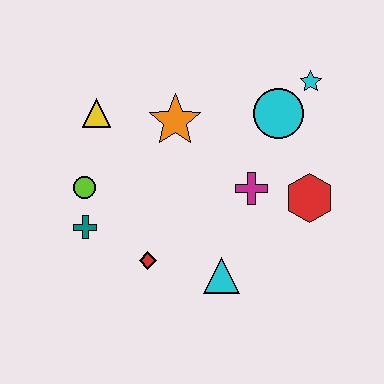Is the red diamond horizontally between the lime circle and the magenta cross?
Yes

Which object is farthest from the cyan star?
The teal cross is farthest from the cyan star.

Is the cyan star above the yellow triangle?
Yes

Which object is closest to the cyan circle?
The cyan star is closest to the cyan circle.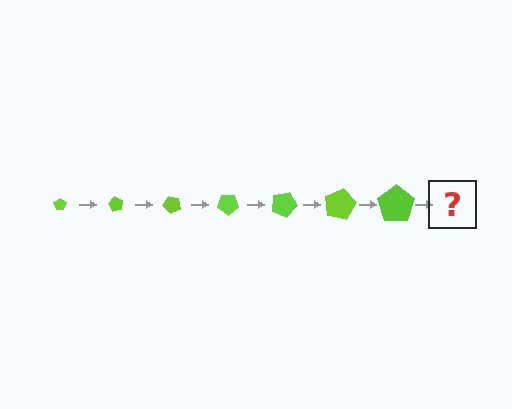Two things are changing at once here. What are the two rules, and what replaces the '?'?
The two rules are that the pentagon grows larger each step and it rotates 60 degrees each step. The '?' should be a pentagon, larger than the previous one and rotated 420 degrees from the start.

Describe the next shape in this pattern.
It should be a pentagon, larger than the previous one and rotated 420 degrees from the start.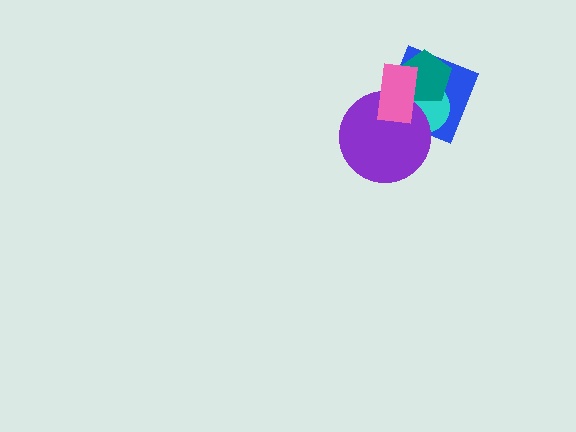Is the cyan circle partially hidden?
Yes, it is partially covered by another shape.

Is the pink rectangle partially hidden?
No, no other shape covers it.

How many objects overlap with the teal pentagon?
3 objects overlap with the teal pentagon.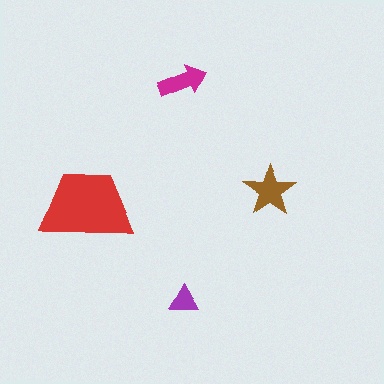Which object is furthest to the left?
The red trapezoid is leftmost.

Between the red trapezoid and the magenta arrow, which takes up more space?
The red trapezoid.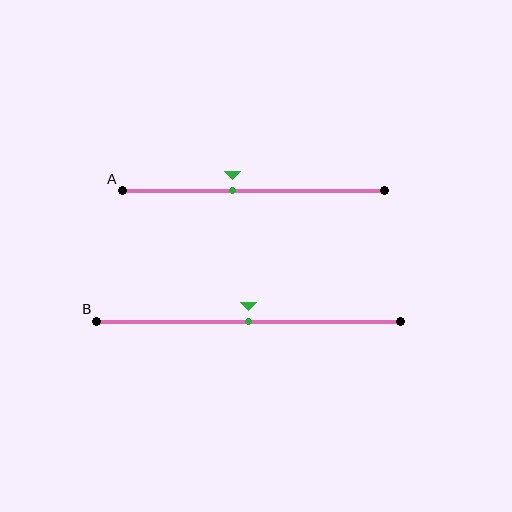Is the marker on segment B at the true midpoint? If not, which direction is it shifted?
Yes, the marker on segment B is at the true midpoint.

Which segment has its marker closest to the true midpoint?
Segment B has its marker closest to the true midpoint.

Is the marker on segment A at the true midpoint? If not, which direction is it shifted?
No, the marker on segment A is shifted to the left by about 8% of the segment length.